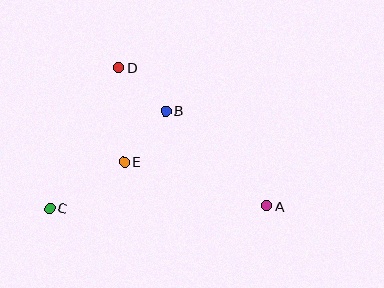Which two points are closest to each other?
Points B and D are closest to each other.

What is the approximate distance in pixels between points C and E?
The distance between C and E is approximately 88 pixels.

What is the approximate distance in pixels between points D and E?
The distance between D and E is approximately 94 pixels.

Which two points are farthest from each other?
Points A and C are farthest from each other.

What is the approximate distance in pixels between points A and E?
The distance between A and E is approximately 149 pixels.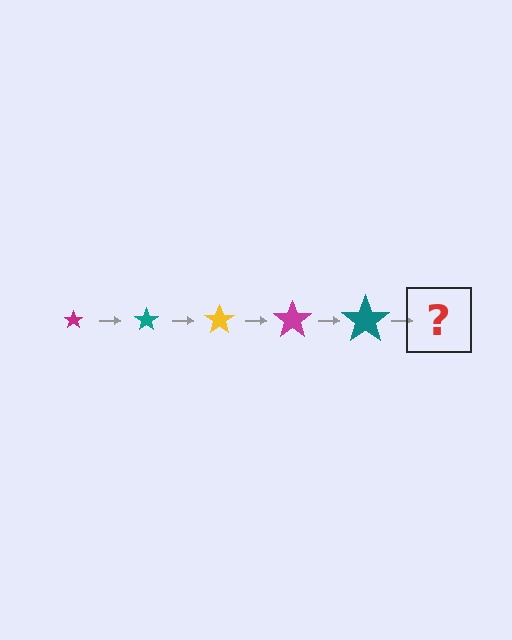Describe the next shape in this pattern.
It should be a yellow star, larger than the previous one.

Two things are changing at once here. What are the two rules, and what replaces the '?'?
The two rules are that the star grows larger each step and the color cycles through magenta, teal, and yellow. The '?' should be a yellow star, larger than the previous one.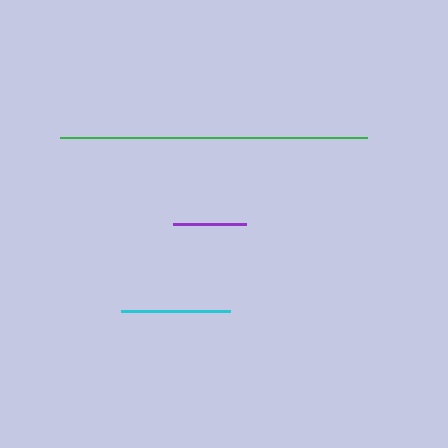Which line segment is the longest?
The green line is the longest at approximately 307 pixels.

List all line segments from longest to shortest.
From longest to shortest: green, cyan, purple.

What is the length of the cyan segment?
The cyan segment is approximately 109 pixels long.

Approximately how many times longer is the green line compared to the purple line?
The green line is approximately 4.2 times the length of the purple line.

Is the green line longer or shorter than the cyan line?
The green line is longer than the cyan line.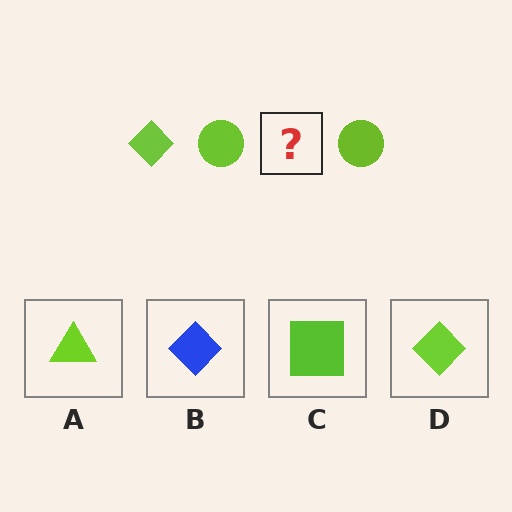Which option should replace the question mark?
Option D.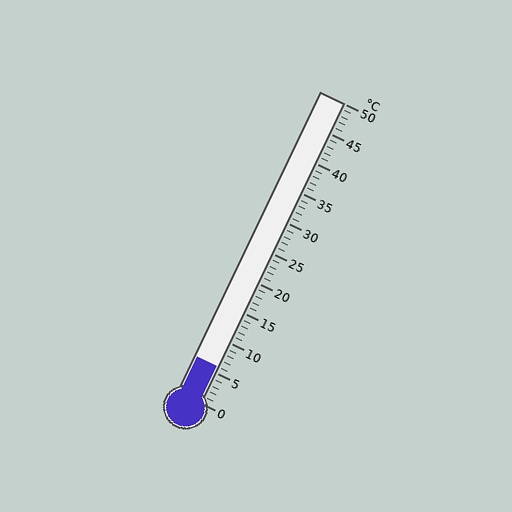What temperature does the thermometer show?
The thermometer shows approximately 6°C.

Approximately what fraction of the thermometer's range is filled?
The thermometer is filled to approximately 10% of its range.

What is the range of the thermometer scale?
The thermometer scale ranges from 0°C to 50°C.